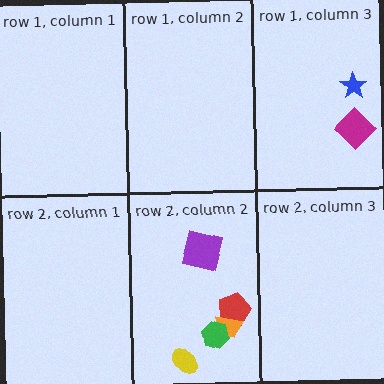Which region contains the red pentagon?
The row 2, column 2 region.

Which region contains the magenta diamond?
The row 1, column 3 region.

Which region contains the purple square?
The row 2, column 2 region.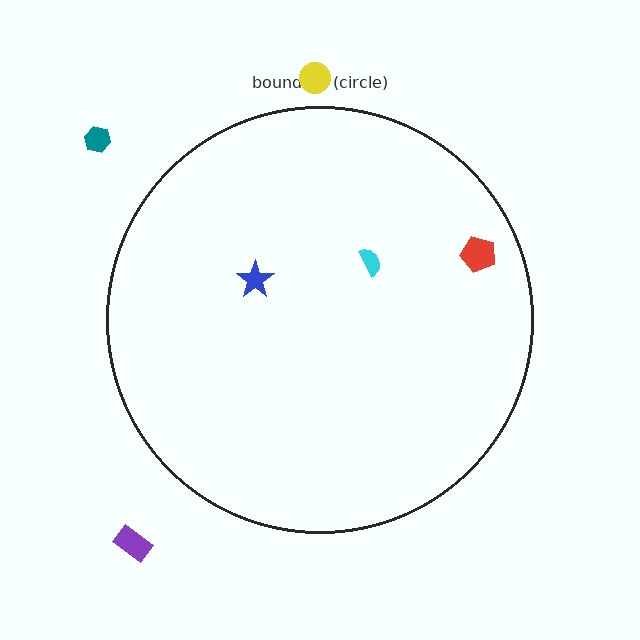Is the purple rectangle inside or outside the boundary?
Outside.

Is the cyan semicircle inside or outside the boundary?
Inside.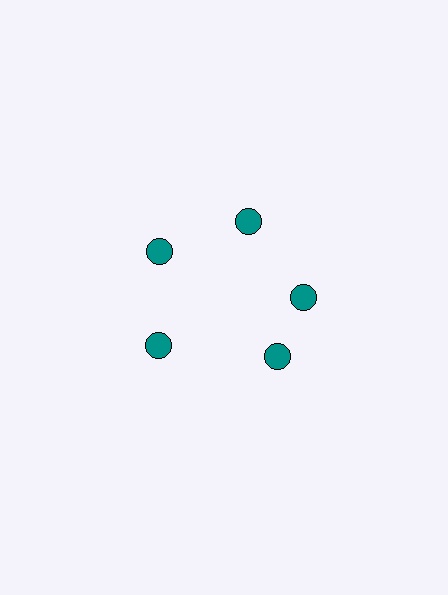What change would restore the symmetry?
The symmetry would be restored by rotating it back into even spacing with its neighbors so that all 5 circles sit at equal angles and equal distance from the center.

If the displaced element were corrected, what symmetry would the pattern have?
It would have 5-fold rotational symmetry — the pattern would map onto itself every 72 degrees.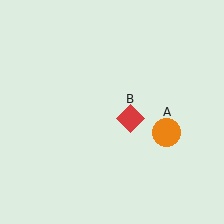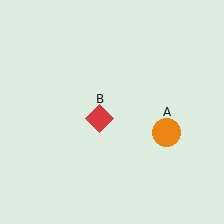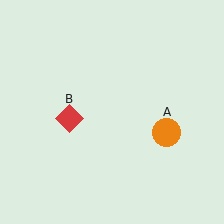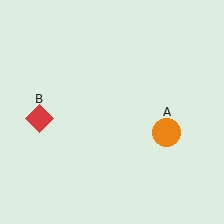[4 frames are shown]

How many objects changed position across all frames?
1 object changed position: red diamond (object B).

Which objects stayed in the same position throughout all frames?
Orange circle (object A) remained stationary.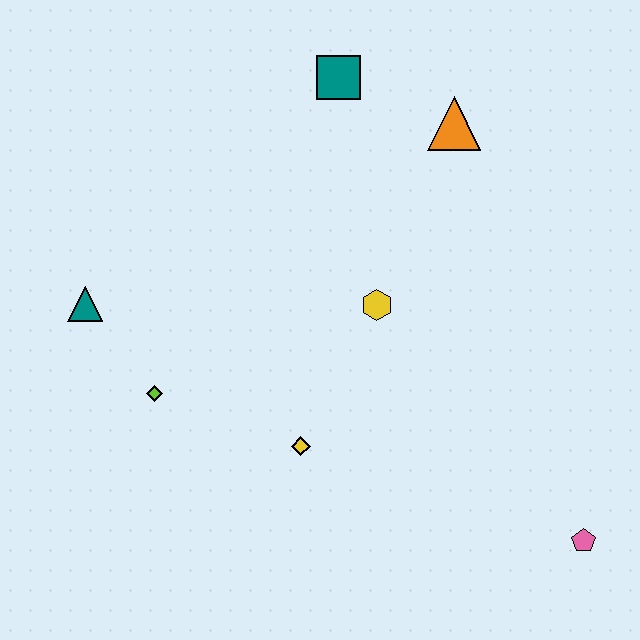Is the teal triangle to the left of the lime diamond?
Yes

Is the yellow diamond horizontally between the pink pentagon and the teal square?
No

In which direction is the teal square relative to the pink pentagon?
The teal square is above the pink pentagon.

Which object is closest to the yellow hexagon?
The yellow diamond is closest to the yellow hexagon.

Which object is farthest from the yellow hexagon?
The pink pentagon is farthest from the yellow hexagon.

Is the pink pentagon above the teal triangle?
No